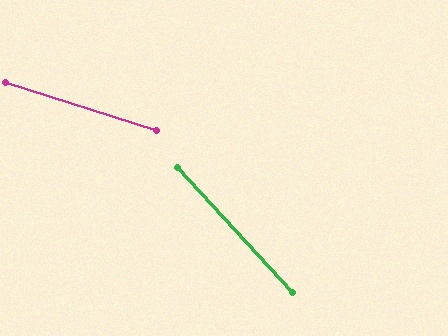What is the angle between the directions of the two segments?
Approximately 30 degrees.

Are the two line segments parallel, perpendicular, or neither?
Neither parallel nor perpendicular — they differ by about 30°.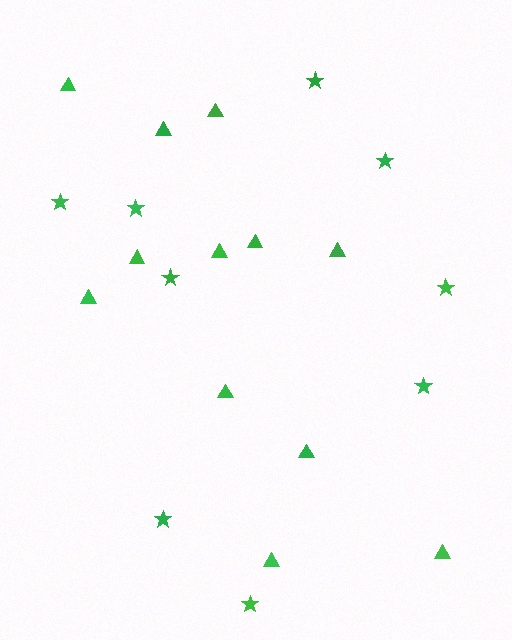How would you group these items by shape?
There are 2 groups: one group of triangles (12) and one group of stars (9).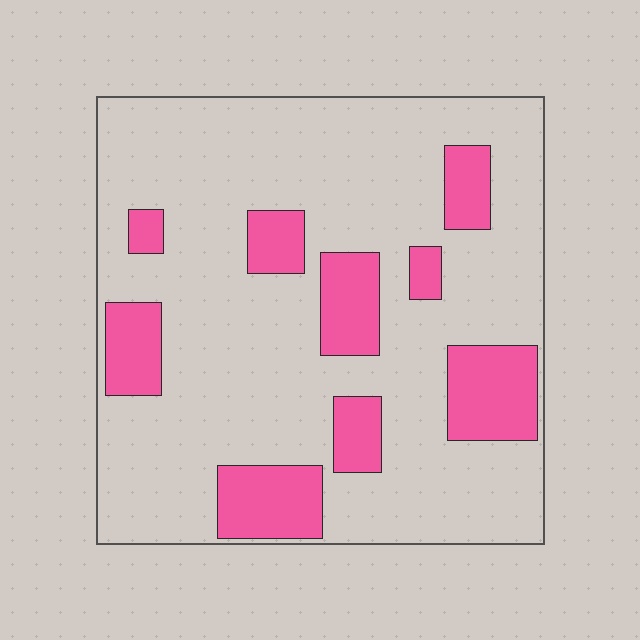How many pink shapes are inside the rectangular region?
9.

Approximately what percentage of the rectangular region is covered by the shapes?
Approximately 20%.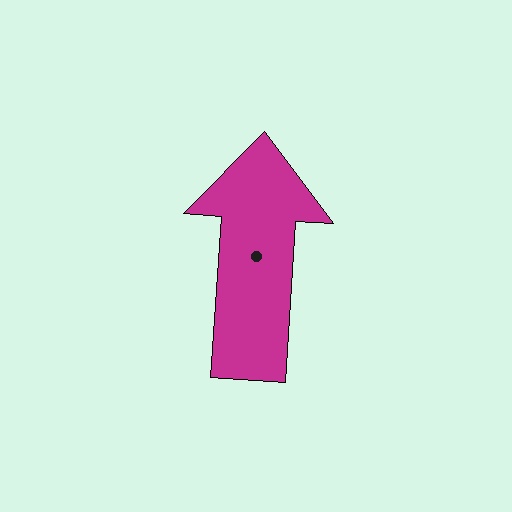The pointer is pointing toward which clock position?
Roughly 12 o'clock.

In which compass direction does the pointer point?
North.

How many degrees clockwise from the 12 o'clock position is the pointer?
Approximately 4 degrees.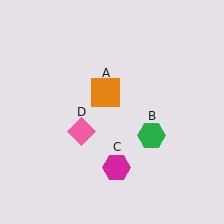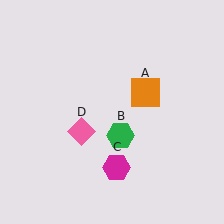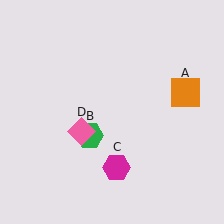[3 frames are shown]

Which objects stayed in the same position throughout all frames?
Magenta hexagon (object C) and pink diamond (object D) remained stationary.